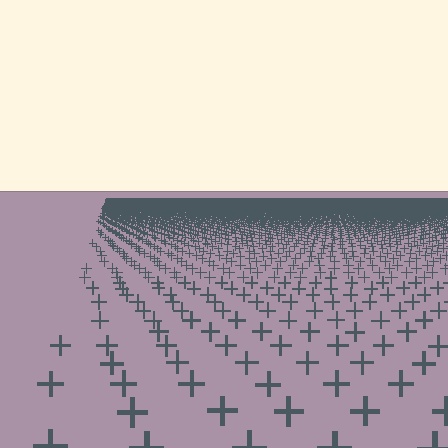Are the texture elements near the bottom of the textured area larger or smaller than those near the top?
Larger. Near the bottom, elements are closer to the viewer and appear at a bigger on-screen size.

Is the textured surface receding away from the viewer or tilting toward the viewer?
The surface is receding away from the viewer. Texture elements get smaller and denser toward the top.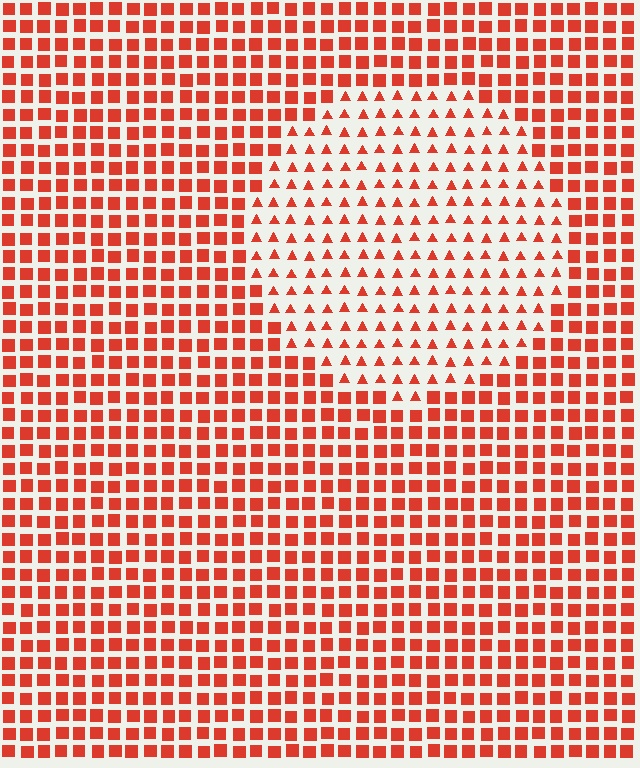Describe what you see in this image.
The image is filled with small red elements arranged in a uniform grid. A circle-shaped region contains triangles, while the surrounding area contains squares. The boundary is defined purely by the change in element shape.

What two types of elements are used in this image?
The image uses triangles inside the circle region and squares outside it.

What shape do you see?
I see a circle.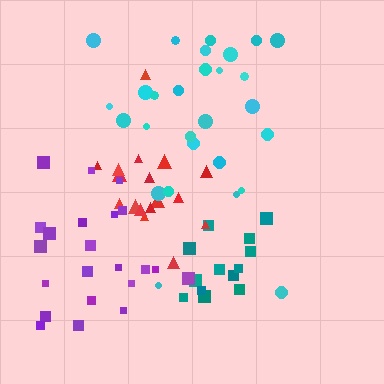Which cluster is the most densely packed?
Teal.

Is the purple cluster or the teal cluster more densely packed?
Teal.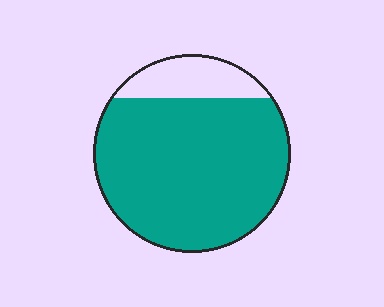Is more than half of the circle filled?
Yes.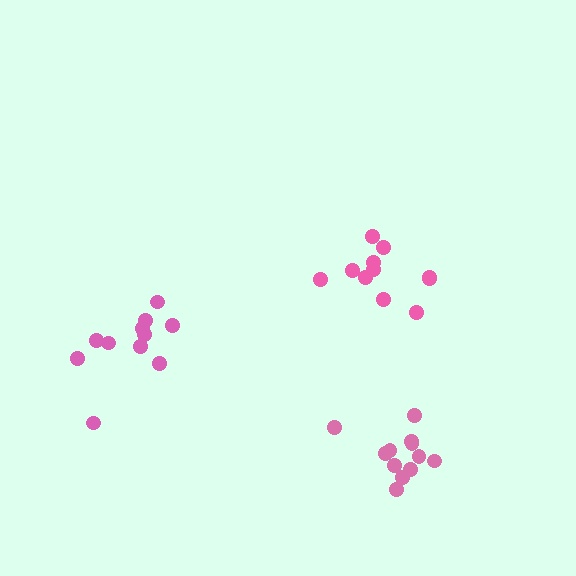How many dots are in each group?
Group 1: 11 dots, Group 2: 11 dots, Group 3: 12 dots (34 total).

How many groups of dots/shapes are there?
There are 3 groups.